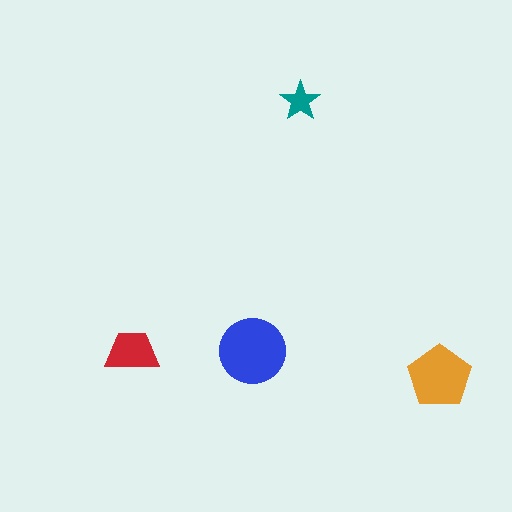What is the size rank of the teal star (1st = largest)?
4th.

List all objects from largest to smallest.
The blue circle, the orange pentagon, the red trapezoid, the teal star.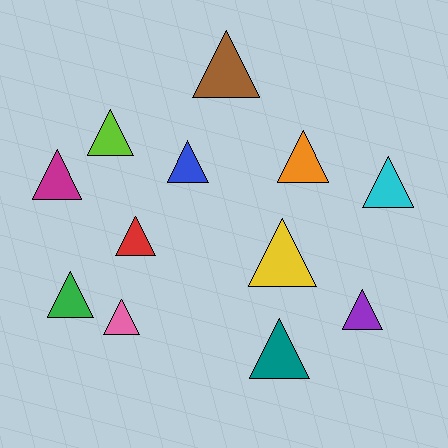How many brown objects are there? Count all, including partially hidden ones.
There is 1 brown object.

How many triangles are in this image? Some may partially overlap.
There are 12 triangles.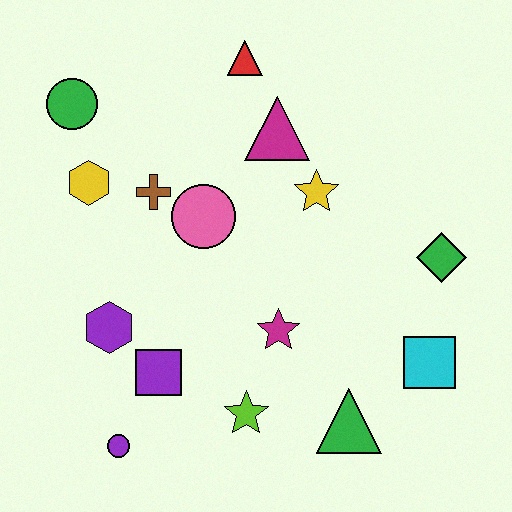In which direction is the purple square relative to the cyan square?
The purple square is to the left of the cyan square.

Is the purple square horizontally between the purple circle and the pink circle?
Yes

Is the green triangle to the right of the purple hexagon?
Yes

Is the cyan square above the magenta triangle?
No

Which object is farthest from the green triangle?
The green circle is farthest from the green triangle.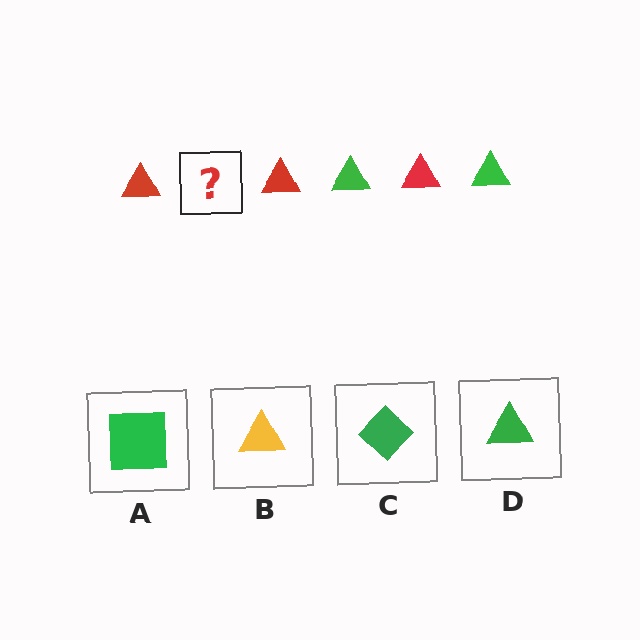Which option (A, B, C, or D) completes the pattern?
D.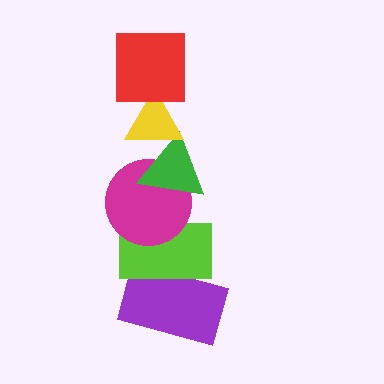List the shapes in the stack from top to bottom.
From top to bottom: the red square, the yellow triangle, the green triangle, the magenta circle, the lime rectangle, the purple rectangle.